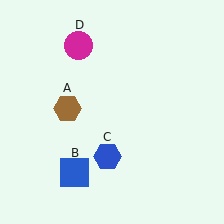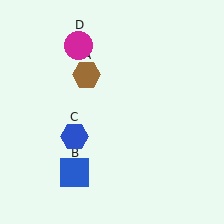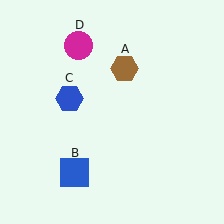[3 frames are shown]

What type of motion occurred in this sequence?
The brown hexagon (object A), blue hexagon (object C) rotated clockwise around the center of the scene.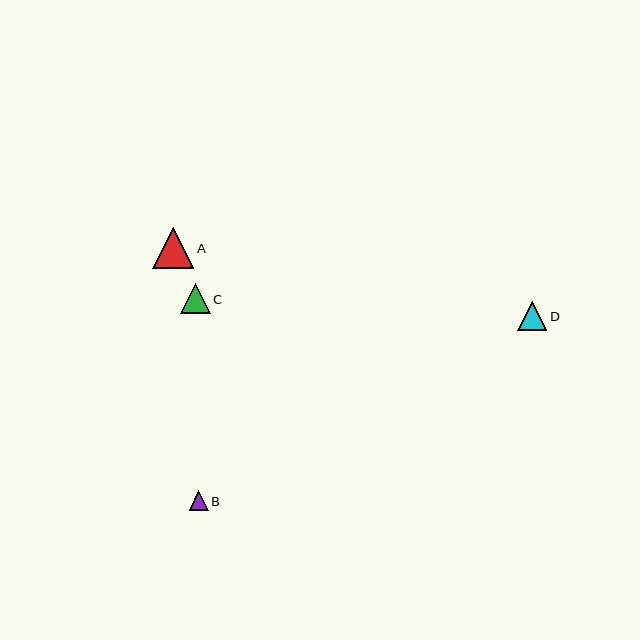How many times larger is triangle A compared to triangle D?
Triangle A is approximately 1.4 times the size of triangle D.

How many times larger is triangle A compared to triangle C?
Triangle A is approximately 1.4 times the size of triangle C.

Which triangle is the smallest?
Triangle B is the smallest with a size of approximately 19 pixels.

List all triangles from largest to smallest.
From largest to smallest: A, C, D, B.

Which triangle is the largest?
Triangle A is the largest with a size of approximately 41 pixels.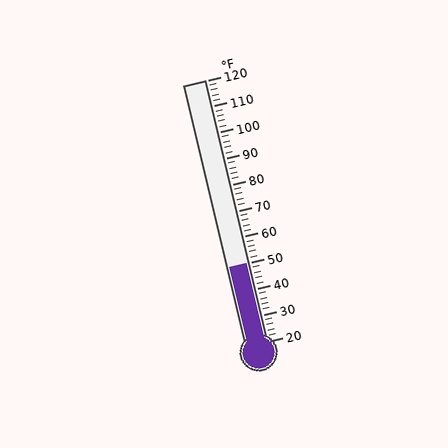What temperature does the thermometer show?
The thermometer shows approximately 50°F.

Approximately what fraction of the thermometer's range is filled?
The thermometer is filled to approximately 30% of its range.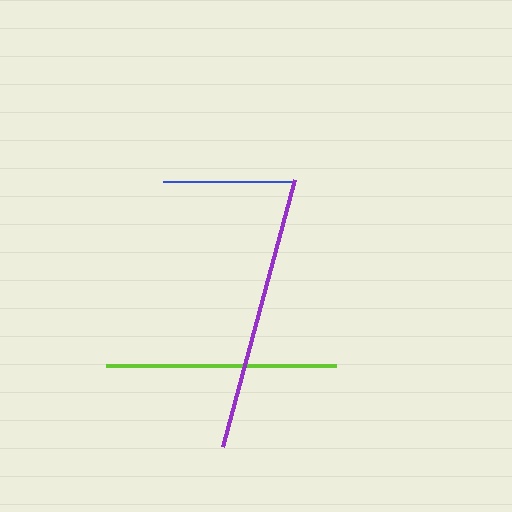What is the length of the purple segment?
The purple segment is approximately 277 pixels long.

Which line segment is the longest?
The purple line is the longest at approximately 277 pixels.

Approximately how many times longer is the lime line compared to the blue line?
The lime line is approximately 1.8 times the length of the blue line.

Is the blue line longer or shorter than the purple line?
The purple line is longer than the blue line.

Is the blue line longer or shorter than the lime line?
The lime line is longer than the blue line.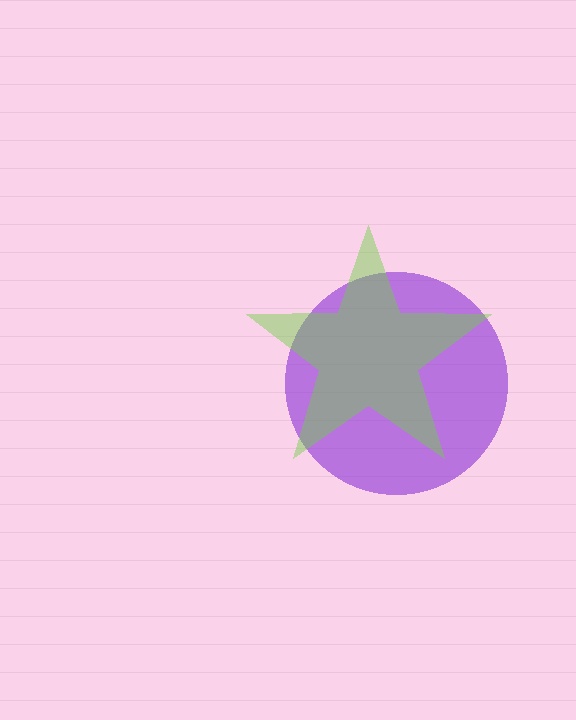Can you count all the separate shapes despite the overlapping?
Yes, there are 2 separate shapes.